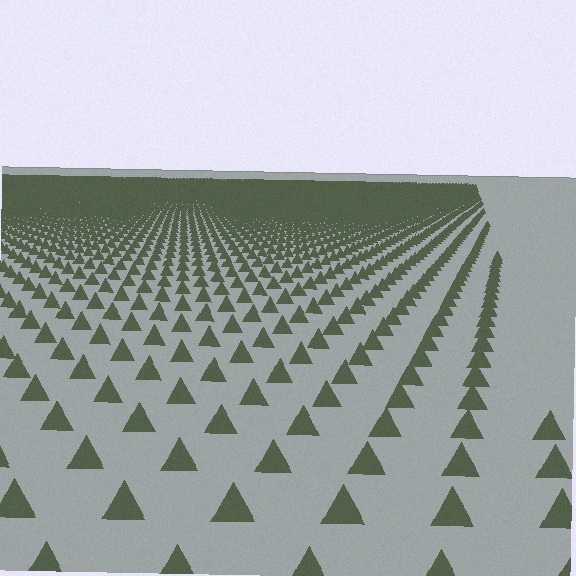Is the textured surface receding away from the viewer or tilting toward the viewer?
The surface is receding away from the viewer. Texture elements get smaller and denser toward the top.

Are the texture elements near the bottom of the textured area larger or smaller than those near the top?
Larger. Near the bottom, elements are closer to the viewer and appear at a bigger on-screen size.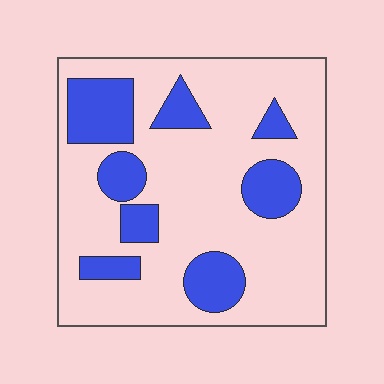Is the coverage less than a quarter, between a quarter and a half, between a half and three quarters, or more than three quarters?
Less than a quarter.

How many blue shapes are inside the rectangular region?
8.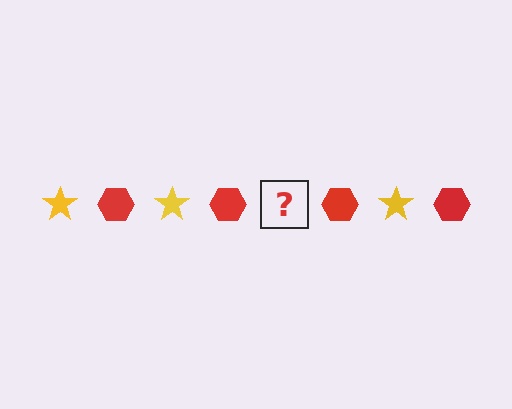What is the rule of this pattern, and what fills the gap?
The rule is that the pattern alternates between yellow star and red hexagon. The gap should be filled with a yellow star.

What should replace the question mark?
The question mark should be replaced with a yellow star.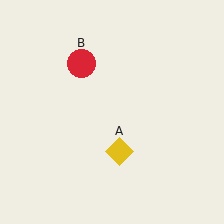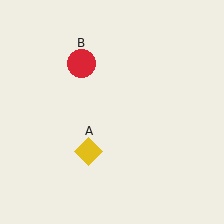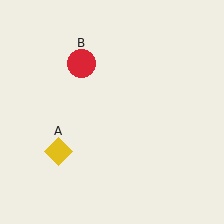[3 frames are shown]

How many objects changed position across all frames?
1 object changed position: yellow diamond (object A).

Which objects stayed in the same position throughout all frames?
Red circle (object B) remained stationary.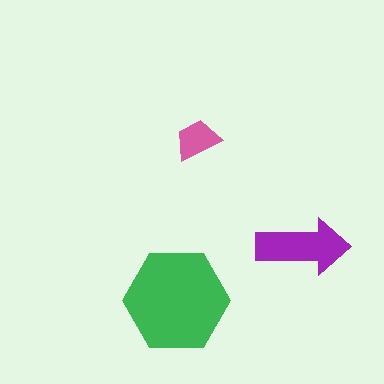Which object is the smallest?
The pink trapezoid.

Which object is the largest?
The green hexagon.